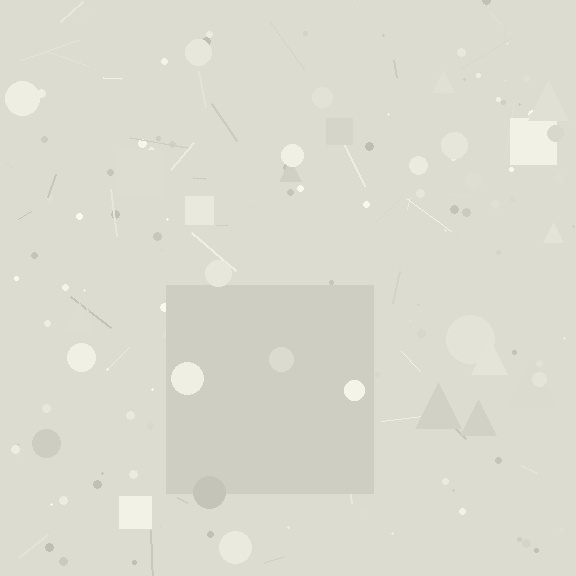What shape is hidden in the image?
A square is hidden in the image.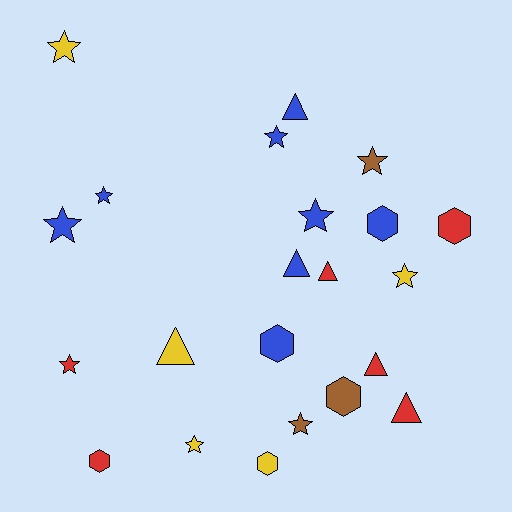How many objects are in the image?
There are 22 objects.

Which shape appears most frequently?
Star, with 10 objects.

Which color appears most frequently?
Blue, with 8 objects.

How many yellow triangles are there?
There is 1 yellow triangle.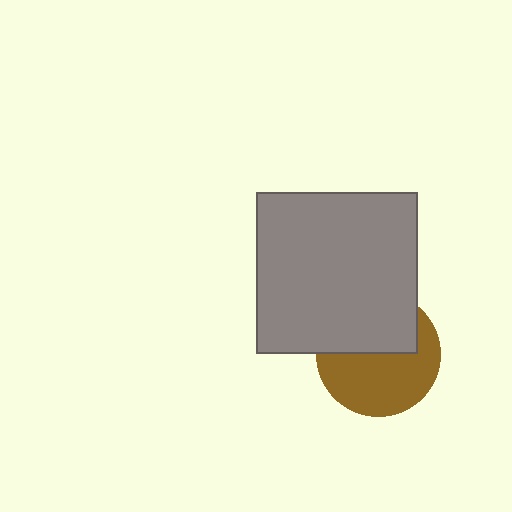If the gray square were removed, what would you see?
You would see the complete brown circle.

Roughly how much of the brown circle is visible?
About half of it is visible (roughly 57%).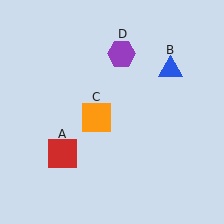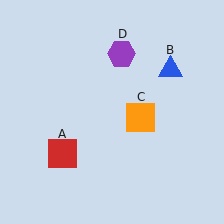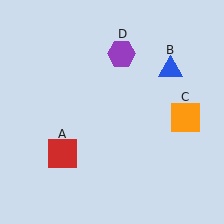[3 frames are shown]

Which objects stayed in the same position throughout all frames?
Red square (object A) and blue triangle (object B) and purple hexagon (object D) remained stationary.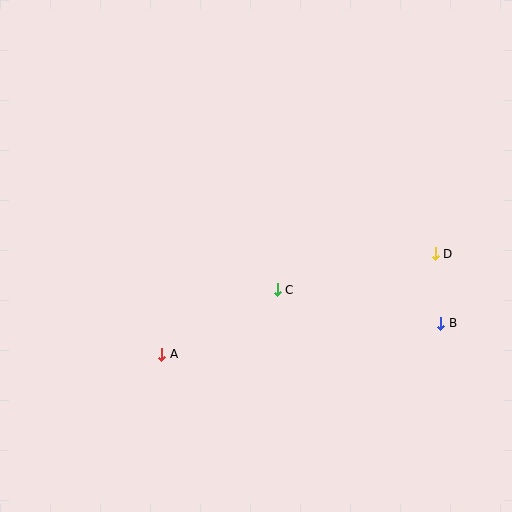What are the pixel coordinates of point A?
Point A is at (162, 354).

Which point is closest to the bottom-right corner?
Point B is closest to the bottom-right corner.